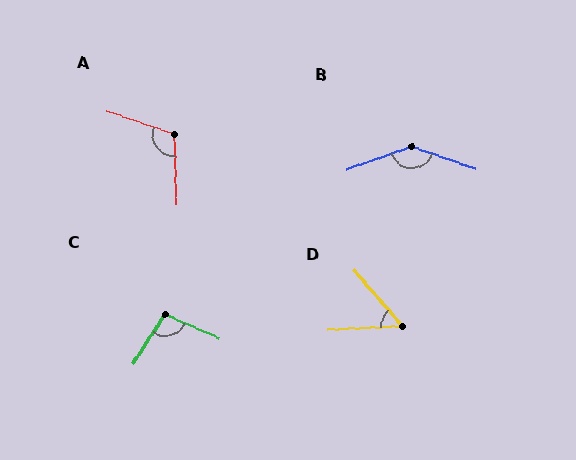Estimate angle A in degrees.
Approximately 111 degrees.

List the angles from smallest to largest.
D (52°), C (99°), A (111°), B (141°).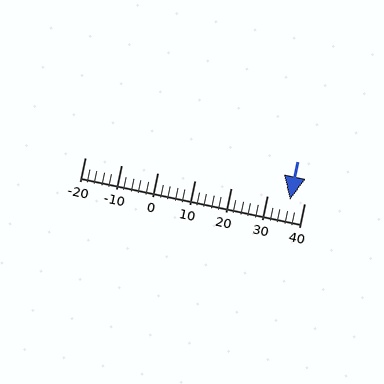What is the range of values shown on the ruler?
The ruler shows values from -20 to 40.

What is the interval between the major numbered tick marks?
The major tick marks are spaced 10 units apart.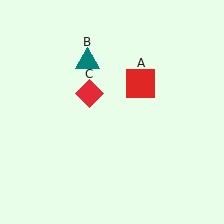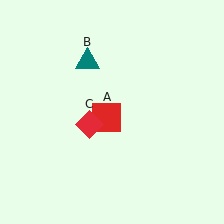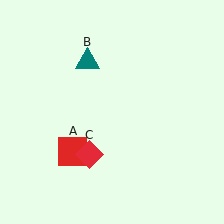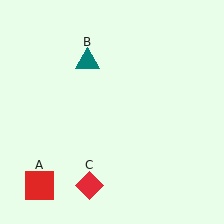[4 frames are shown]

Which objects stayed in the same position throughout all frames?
Teal triangle (object B) remained stationary.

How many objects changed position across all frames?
2 objects changed position: red square (object A), red diamond (object C).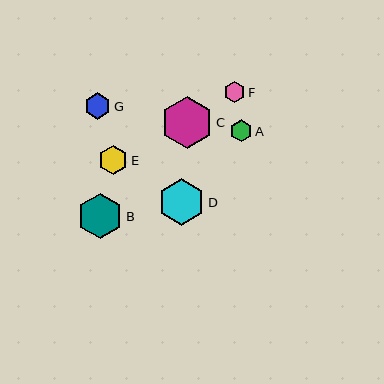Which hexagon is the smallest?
Hexagon F is the smallest with a size of approximately 21 pixels.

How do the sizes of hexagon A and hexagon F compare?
Hexagon A and hexagon F are approximately the same size.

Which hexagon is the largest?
Hexagon C is the largest with a size of approximately 52 pixels.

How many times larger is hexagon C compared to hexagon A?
Hexagon C is approximately 2.4 times the size of hexagon A.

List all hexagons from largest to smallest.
From largest to smallest: C, D, B, E, G, A, F.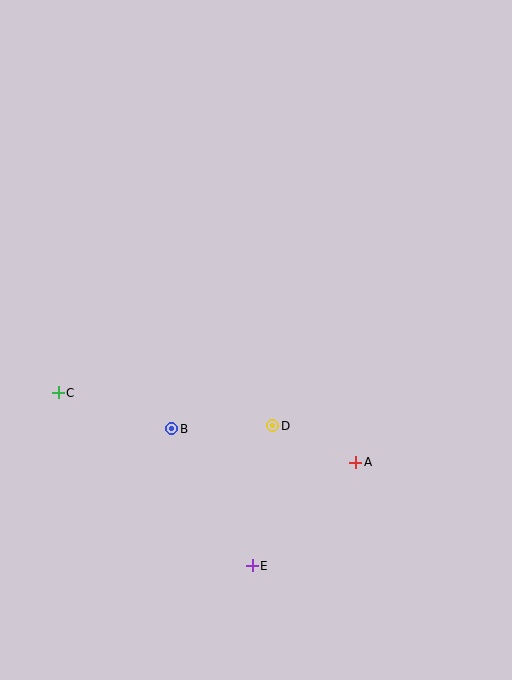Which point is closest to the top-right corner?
Point A is closest to the top-right corner.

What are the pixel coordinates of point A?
Point A is at (356, 462).